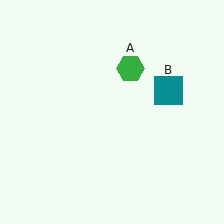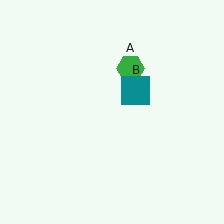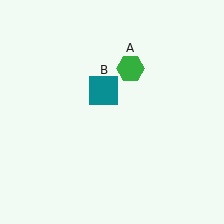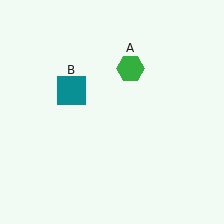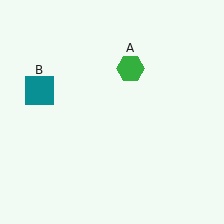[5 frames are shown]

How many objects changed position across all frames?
1 object changed position: teal square (object B).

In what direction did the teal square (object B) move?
The teal square (object B) moved left.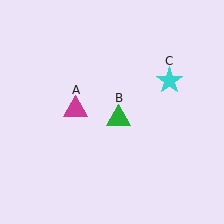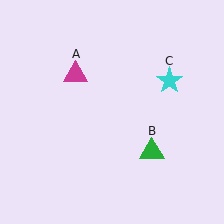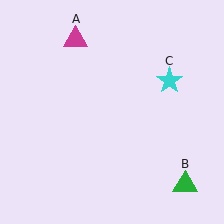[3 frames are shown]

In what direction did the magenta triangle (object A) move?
The magenta triangle (object A) moved up.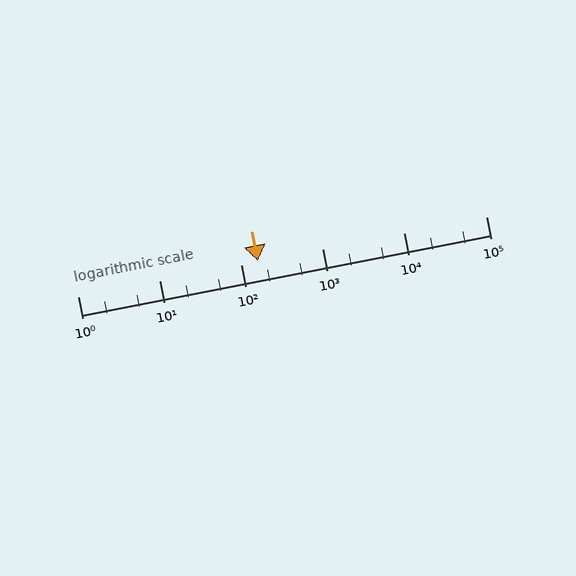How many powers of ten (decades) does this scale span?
The scale spans 5 decades, from 1 to 100000.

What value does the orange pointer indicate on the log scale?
The pointer indicates approximately 160.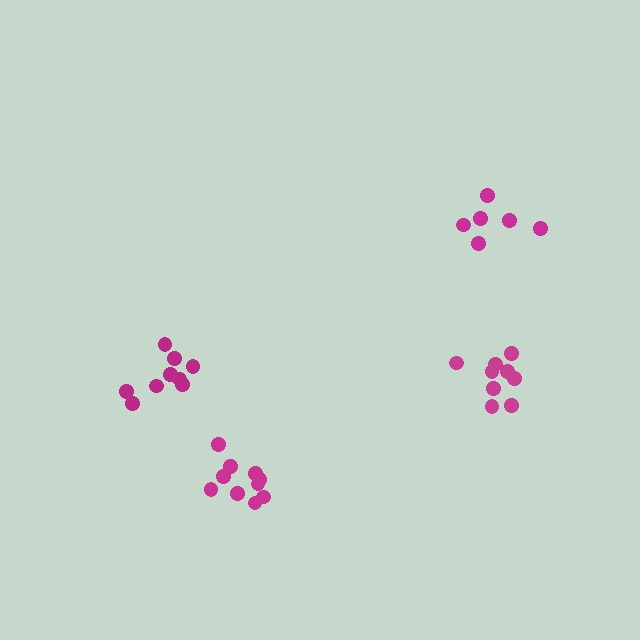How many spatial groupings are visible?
There are 4 spatial groupings.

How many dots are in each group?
Group 1: 6 dots, Group 2: 10 dots, Group 3: 9 dots, Group 4: 9 dots (34 total).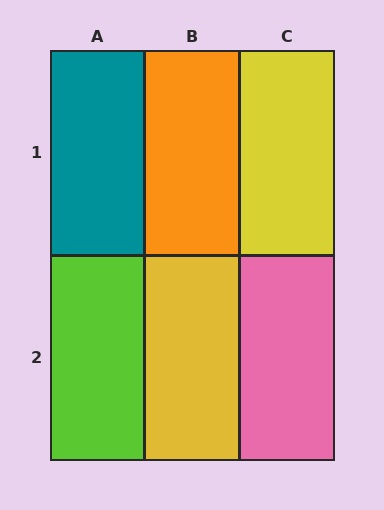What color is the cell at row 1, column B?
Orange.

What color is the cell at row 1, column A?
Teal.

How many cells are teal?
1 cell is teal.